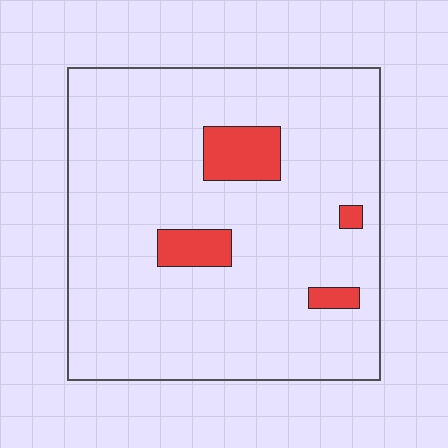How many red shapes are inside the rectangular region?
4.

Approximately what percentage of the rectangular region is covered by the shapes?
Approximately 10%.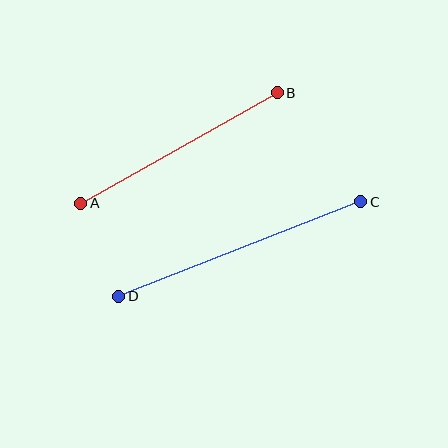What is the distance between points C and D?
The distance is approximately 259 pixels.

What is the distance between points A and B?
The distance is approximately 226 pixels.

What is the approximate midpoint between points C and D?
The midpoint is at approximately (240, 249) pixels.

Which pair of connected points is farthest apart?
Points C and D are farthest apart.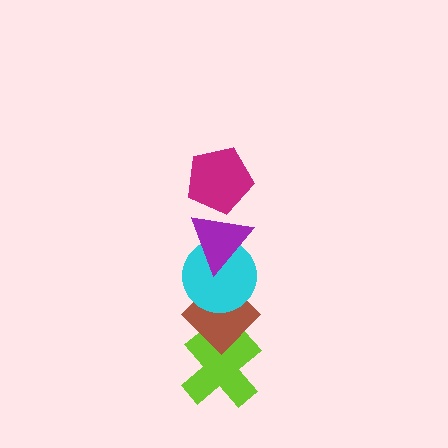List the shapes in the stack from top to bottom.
From top to bottom: the magenta pentagon, the purple triangle, the cyan circle, the brown diamond, the lime cross.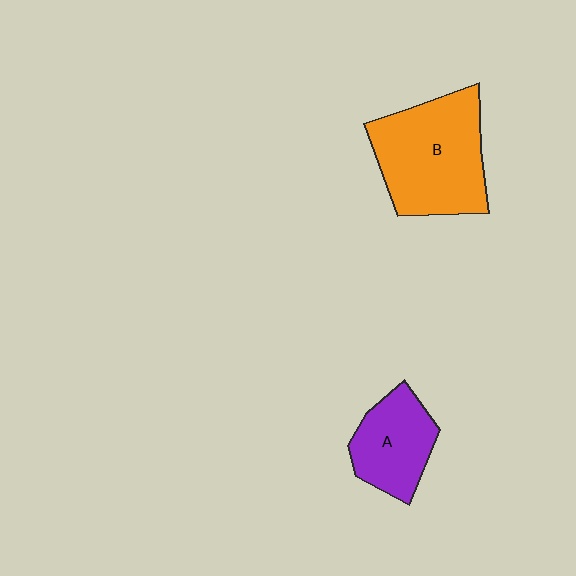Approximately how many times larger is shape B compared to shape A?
Approximately 1.7 times.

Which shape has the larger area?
Shape B (orange).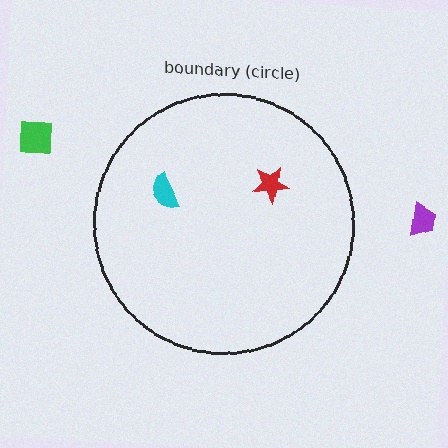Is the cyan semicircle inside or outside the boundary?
Inside.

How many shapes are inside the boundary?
2 inside, 2 outside.